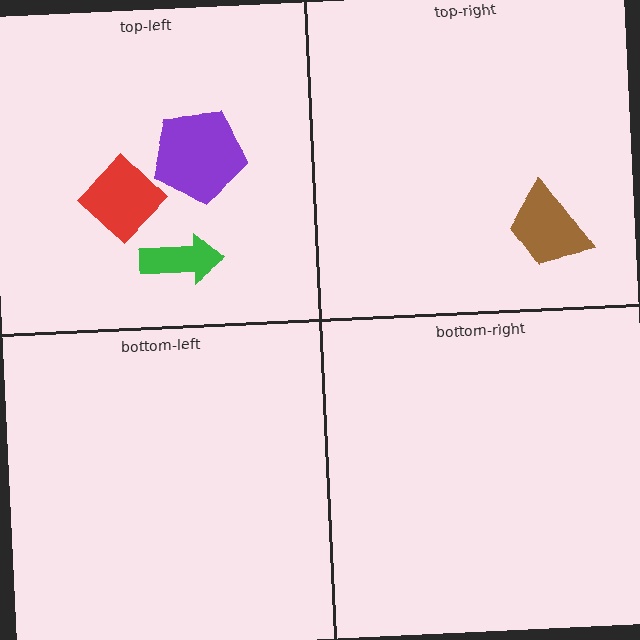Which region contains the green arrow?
The top-left region.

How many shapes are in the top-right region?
1.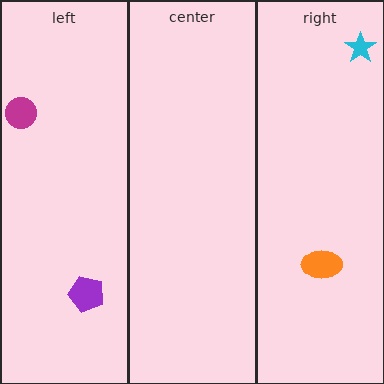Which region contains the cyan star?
The right region.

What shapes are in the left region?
The magenta circle, the purple pentagon.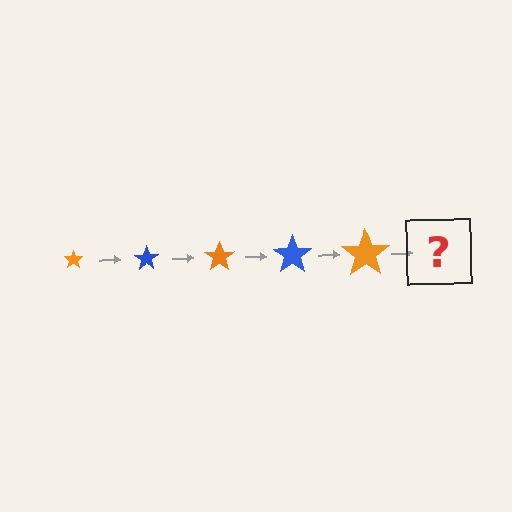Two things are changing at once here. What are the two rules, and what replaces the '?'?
The two rules are that the star grows larger each step and the color cycles through orange and blue. The '?' should be a blue star, larger than the previous one.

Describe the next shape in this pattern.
It should be a blue star, larger than the previous one.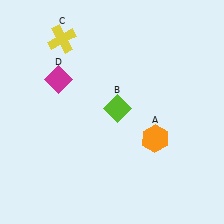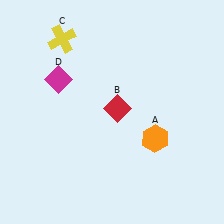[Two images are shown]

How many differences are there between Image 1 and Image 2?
There is 1 difference between the two images.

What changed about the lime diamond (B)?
In Image 1, B is lime. In Image 2, it changed to red.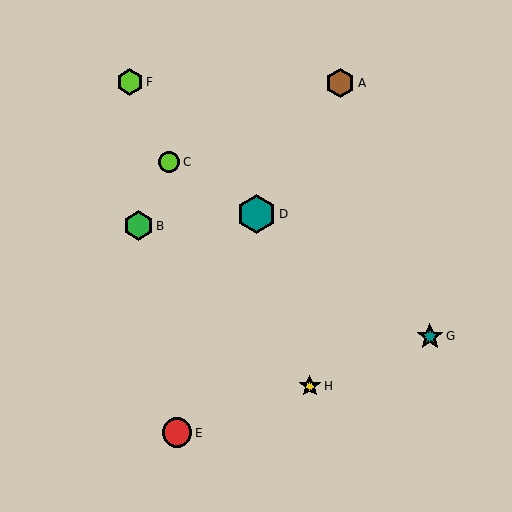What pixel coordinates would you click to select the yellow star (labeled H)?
Click at (310, 386) to select the yellow star H.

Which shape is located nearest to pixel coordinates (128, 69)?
The lime hexagon (labeled F) at (130, 82) is nearest to that location.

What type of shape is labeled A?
Shape A is a brown hexagon.